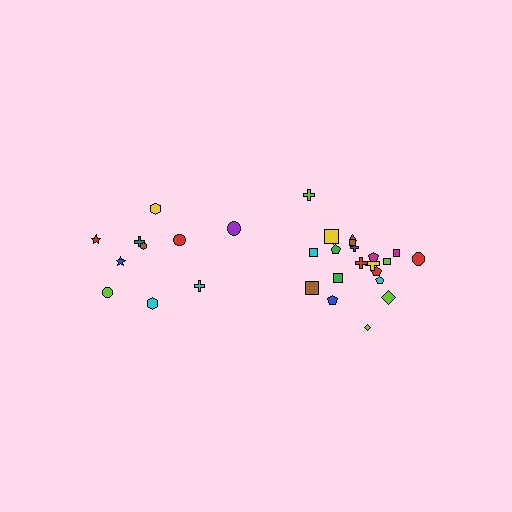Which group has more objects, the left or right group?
The right group.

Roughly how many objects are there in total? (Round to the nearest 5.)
Roughly 30 objects in total.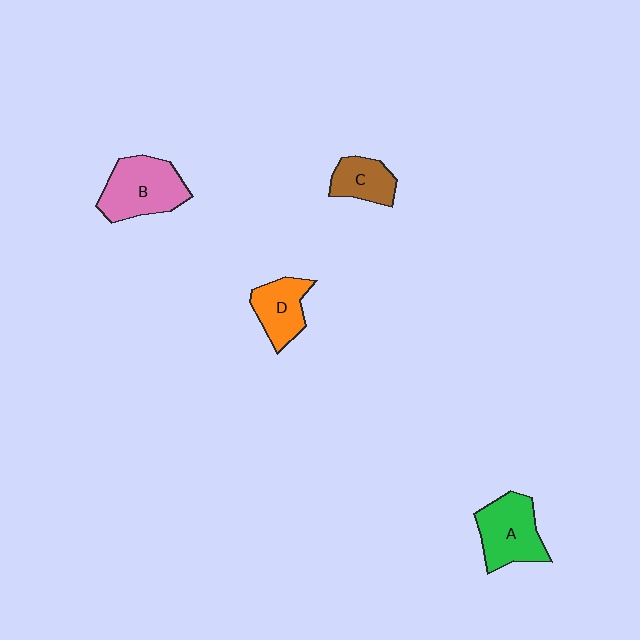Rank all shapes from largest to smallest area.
From largest to smallest: B (pink), A (green), D (orange), C (brown).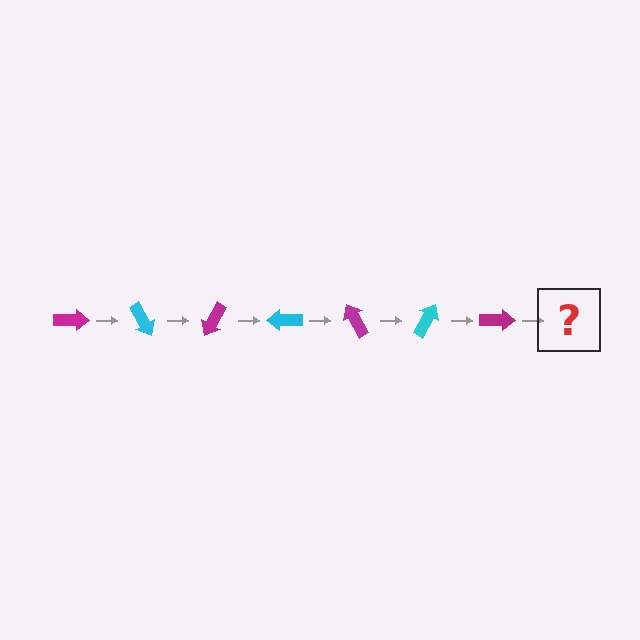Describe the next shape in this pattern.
It should be a cyan arrow, rotated 420 degrees from the start.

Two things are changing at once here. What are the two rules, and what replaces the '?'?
The two rules are that it rotates 60 degrees each step and the color cycles through magenta and cyan. The '?' should be a cyan arrow, rotated 420 degrees from the start.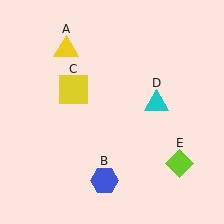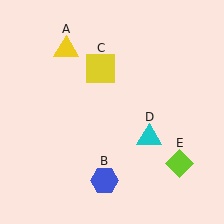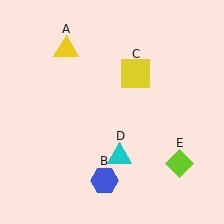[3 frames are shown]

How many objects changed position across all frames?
2 objects changed position: yellow square (object C), cyan triangle (object D).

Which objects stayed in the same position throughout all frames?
Yellow triangle (object A) and blue hexagon (object B) and lime diamond (object E) remained stationary.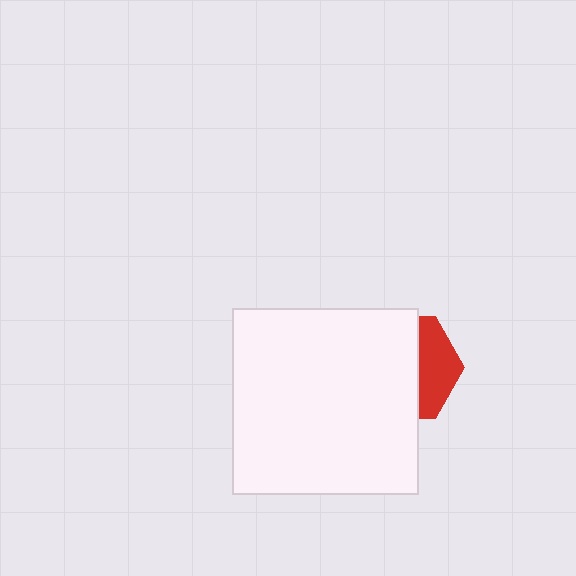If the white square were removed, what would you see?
You would see the complete red hexagon.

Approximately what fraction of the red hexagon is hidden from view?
Roughly 65% of the red hexagon is hidden behind the white square.